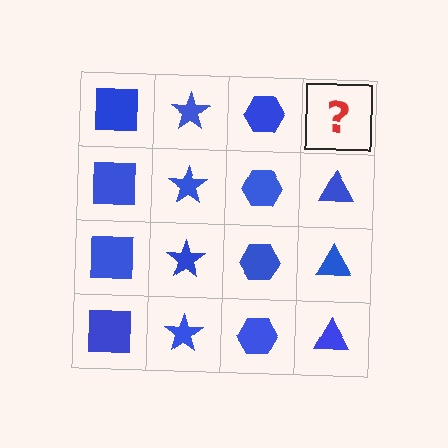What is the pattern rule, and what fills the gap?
The rule is that each column has a consistent shape. The gap should be filled with a blue triangle.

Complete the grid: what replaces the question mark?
The question mark should be replaced with a blue triangle.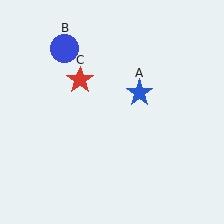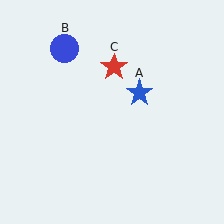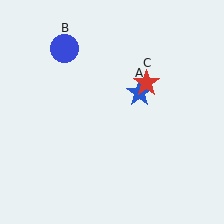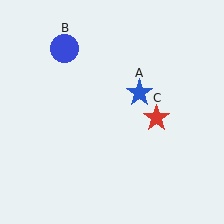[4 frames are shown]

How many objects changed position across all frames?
1 object changed position: red star (object C).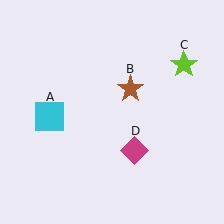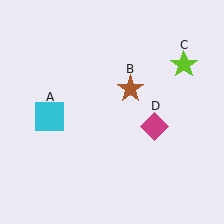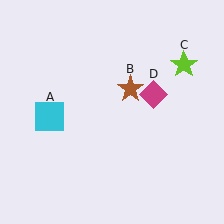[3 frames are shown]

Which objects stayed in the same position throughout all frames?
Cyan square (object A) and brown star (object B) and lime star (object C) remained stationary.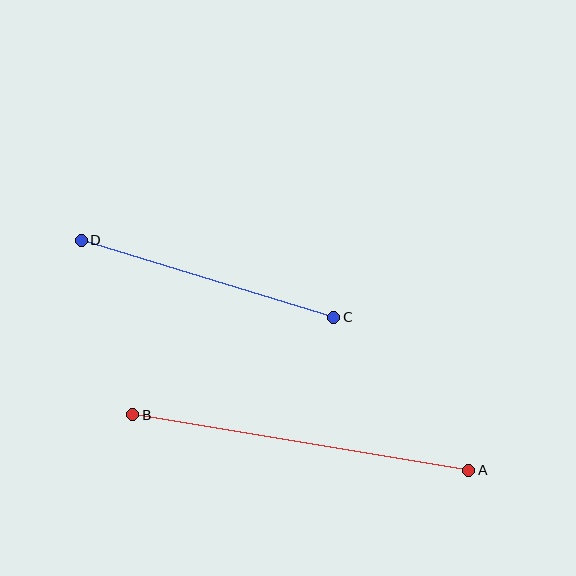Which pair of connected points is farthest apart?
Points A and B are farthest apart.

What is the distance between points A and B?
The distance is approximately 341 pixels.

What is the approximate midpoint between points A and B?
The midpoint is at approximately (301, 443) pixels.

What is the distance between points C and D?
The distance is approximately 264 pixels.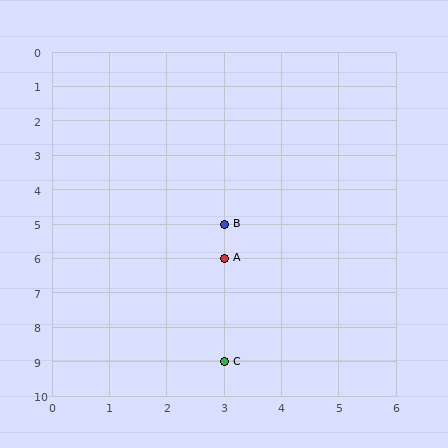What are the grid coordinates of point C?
Point C is at grid coordinates (3, 9).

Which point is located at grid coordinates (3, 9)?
Point C is at (3, 9).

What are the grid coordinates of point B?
Point B is at grid coordinates (3, 5).